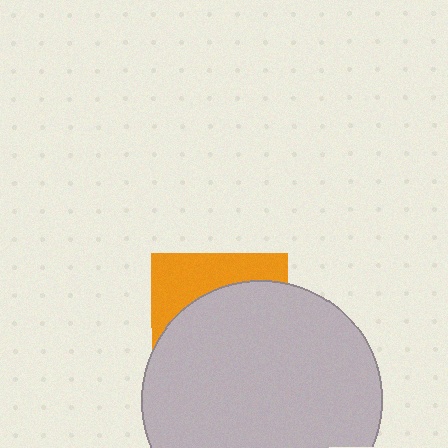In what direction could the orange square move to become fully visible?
The orange square could move up. That would shift it out from behind the light gray circle entirely.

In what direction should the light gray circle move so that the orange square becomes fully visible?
The light gray circle should move down. That is the shortest direction to clear the overlap and leave the orange square fully visible.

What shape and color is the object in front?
The object in front is a light gray circle.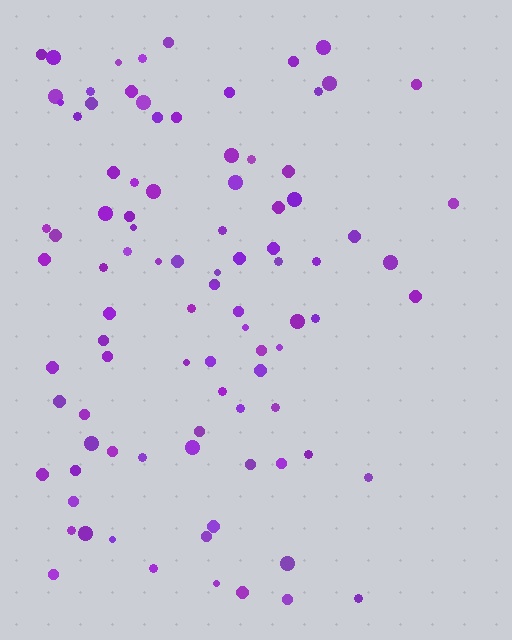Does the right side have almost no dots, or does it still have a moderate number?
Still a moderate number, just noticeably fewer than the left.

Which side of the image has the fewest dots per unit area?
The right.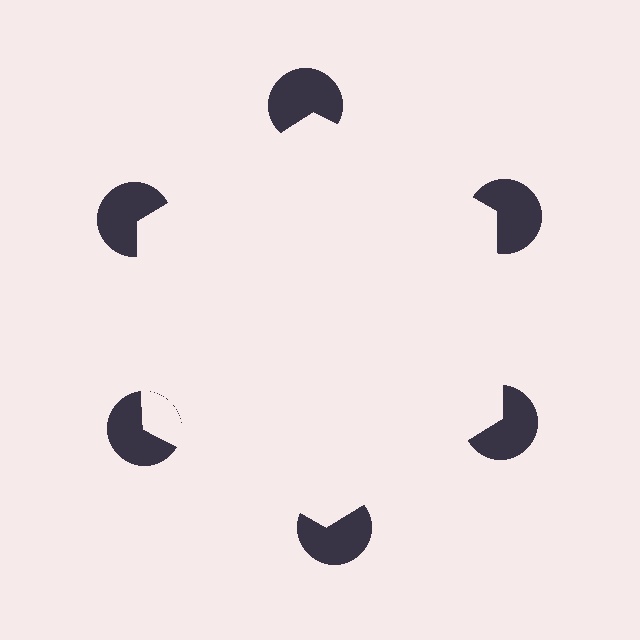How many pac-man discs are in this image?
There are 6 — one at each vertex of the illusory hexagon.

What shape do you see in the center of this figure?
An illusory hexagon — its edges are inferred from the aligned wedge cuts in the pac-man discs, not physically drawn.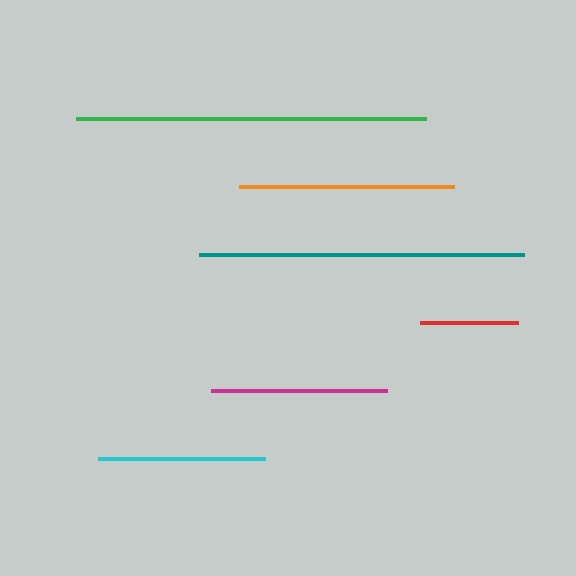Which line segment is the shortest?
The red line is the shortest at approximately 99 pixels.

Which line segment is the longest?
The green line is the longest at approximately 350 pixels.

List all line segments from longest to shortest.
From longest to shortest: green, teal, orange, magenta, cyan, red.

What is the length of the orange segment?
The orange segment is approximately 215 pixels long.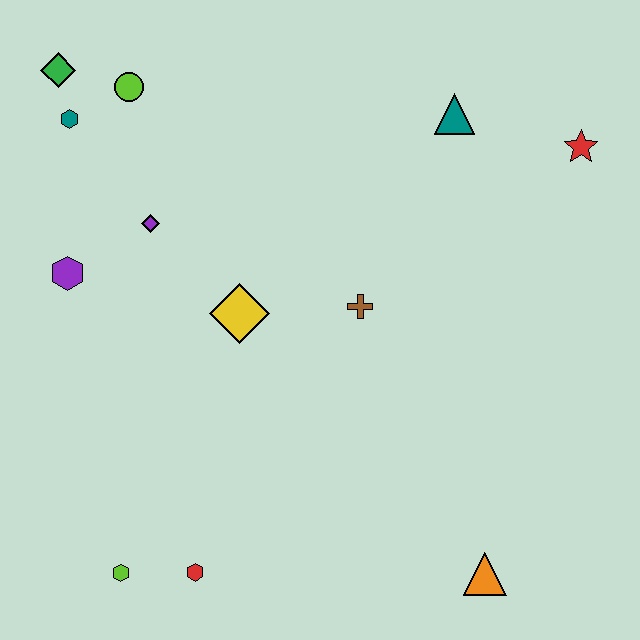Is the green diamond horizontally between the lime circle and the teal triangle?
No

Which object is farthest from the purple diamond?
The orange triangle is farthest from the purple diamond.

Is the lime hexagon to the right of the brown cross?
No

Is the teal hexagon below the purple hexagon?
No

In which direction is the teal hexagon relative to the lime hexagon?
The teal hexagon is above the lime hexagon.